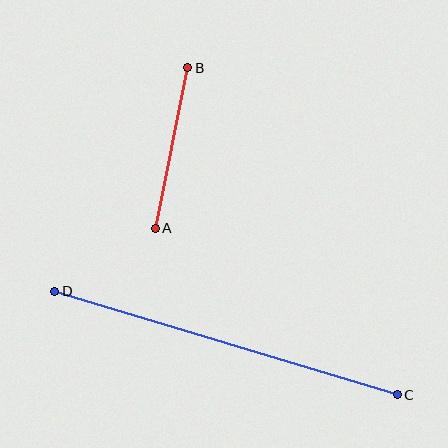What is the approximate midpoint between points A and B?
The midpoint is at approximately (171, 148) pixels.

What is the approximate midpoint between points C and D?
The midpoint is at approximately (226, 343) pixels.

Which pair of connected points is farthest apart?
Points C and D are farthest apart.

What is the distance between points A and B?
The distance is approximately 163 pixels.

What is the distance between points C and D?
The distance is approximately 358 pixels.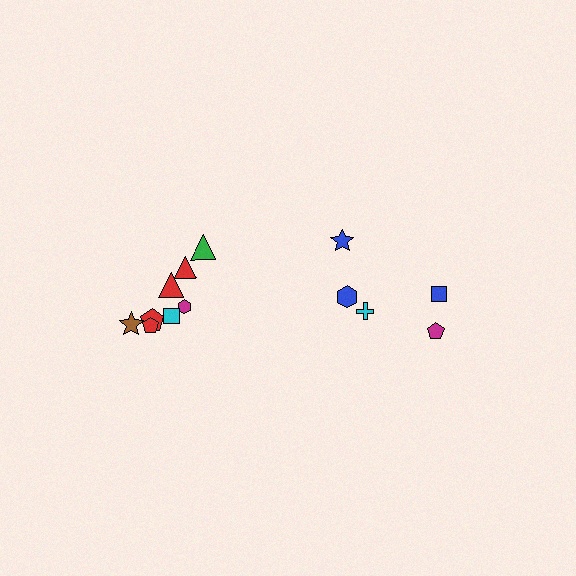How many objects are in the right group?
There are 5 objects.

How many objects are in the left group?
There are 8 objects.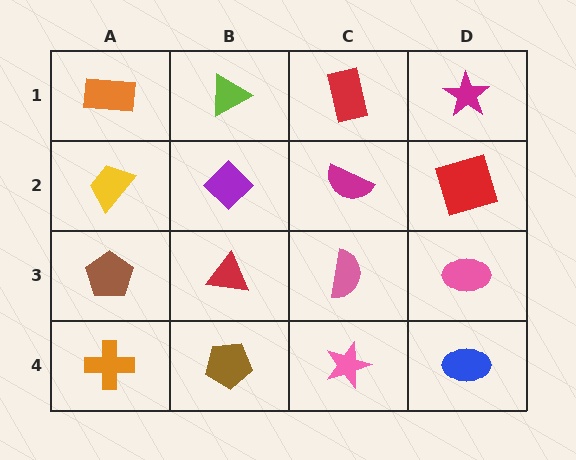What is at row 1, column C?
A red rectangle.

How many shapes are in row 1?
4 shapes.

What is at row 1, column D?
A magenta star.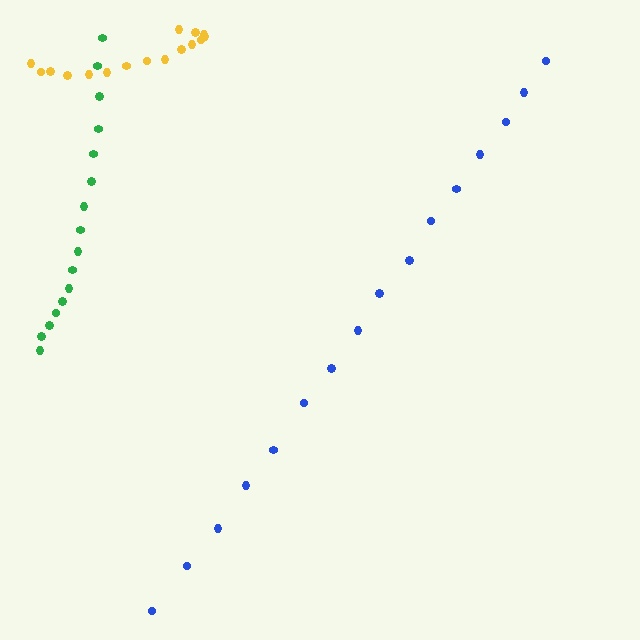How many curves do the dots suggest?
There are 3 distinct paths.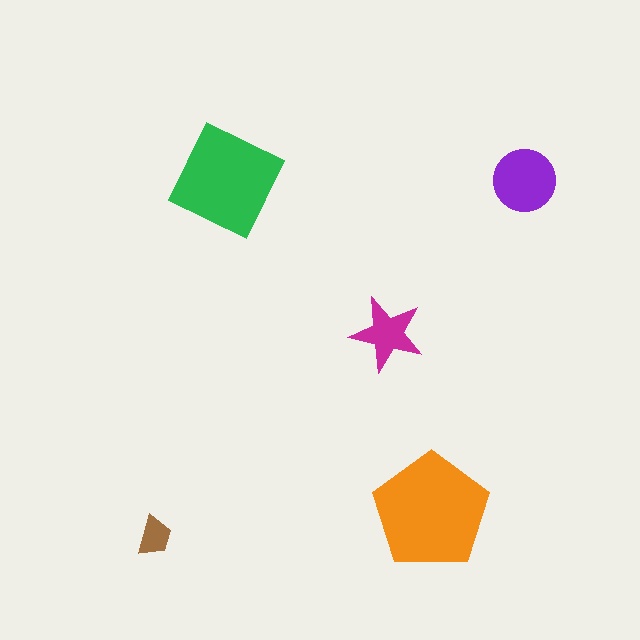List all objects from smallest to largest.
The brown trapezoid, the magenta star, the purple circle, the green diamond, the orange pentagon.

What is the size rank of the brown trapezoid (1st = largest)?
5th.